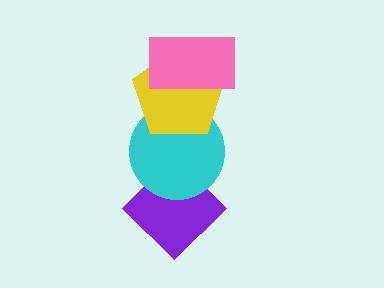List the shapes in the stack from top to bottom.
From top to bottom: the pink rectangle, the yellow pentagon, the cyan circle, the purple diamond.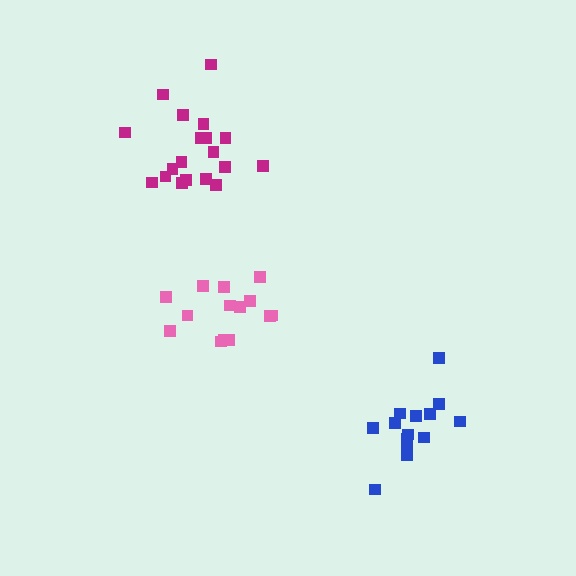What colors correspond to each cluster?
The clusters are colored: blue, magenta, pink.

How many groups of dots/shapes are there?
There are 3 groups.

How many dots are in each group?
Group 1: 14 dots, Group 2: 19 dots, Group 3: 14 dots (47 total).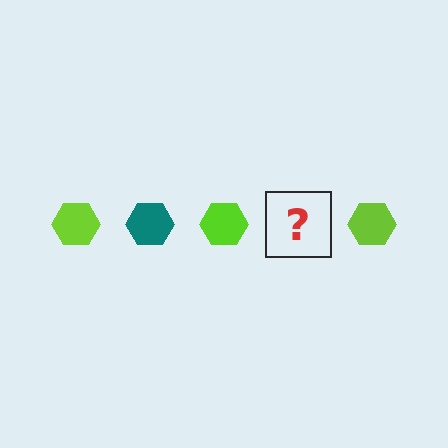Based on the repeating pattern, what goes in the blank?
The blank should be a teal hexagon.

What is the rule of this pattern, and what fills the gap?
The rule is that the pattern cycles through lime, teal hexagons. The gap should be filled with a teal hexagon.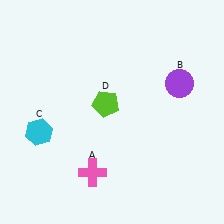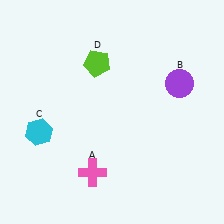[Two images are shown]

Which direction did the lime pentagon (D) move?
The lime pentagon (D) moved up.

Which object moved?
The lime pentagon (D) moved up.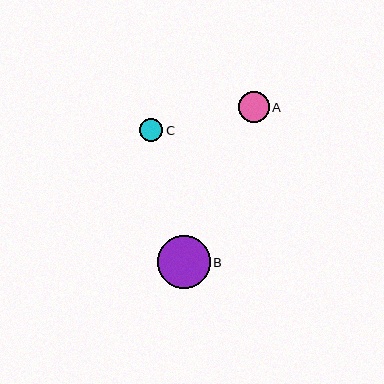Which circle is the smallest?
Circle C is the smallest with a size of approximately 24 pixels.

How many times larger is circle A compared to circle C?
Circle A is approximately 1.3 times the size of circle C.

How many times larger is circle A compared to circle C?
Circle A is approximately 1.3 times the size of circle C.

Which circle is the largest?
Circle B is the largest with a size of approximately 53 pixels.